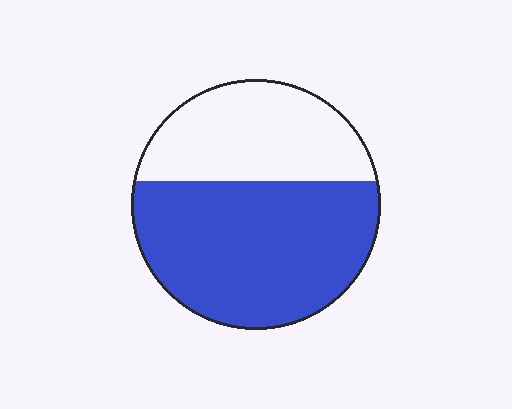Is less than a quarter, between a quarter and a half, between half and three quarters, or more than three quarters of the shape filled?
Between half and three quarters.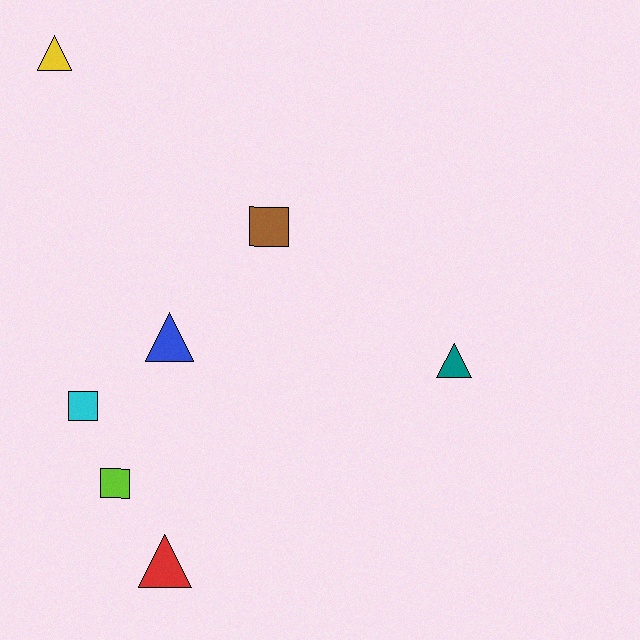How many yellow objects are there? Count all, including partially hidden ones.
There is 1 yellow object.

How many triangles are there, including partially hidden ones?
There are 4 triangles.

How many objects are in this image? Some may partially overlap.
There are 7 objects.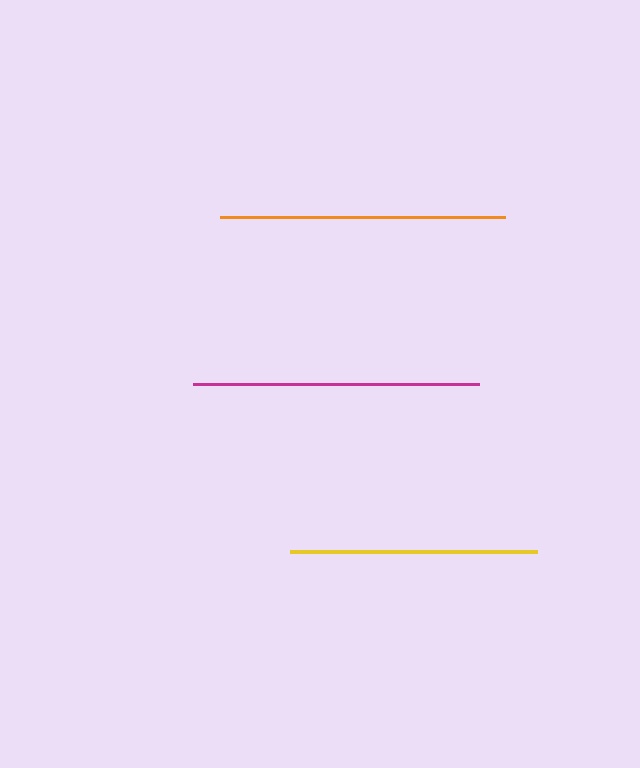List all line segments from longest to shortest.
From longest to shortest: magenta, orange, yellow.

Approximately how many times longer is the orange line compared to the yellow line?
The orange line is approximately 1.2 times the length of the yellow line.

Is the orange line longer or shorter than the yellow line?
The orange line is longer than the yellow line.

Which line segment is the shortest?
The yellow line is the shortest at approximately 246 pixels.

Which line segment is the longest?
The magenta line is the longest at approximately 286 pixels.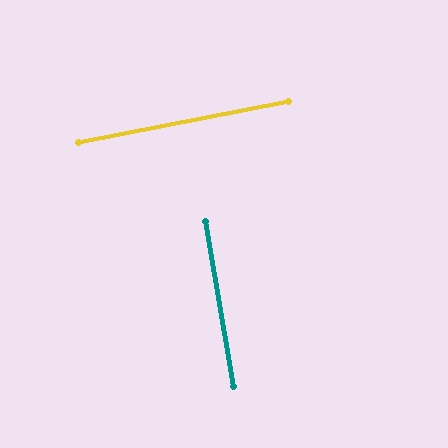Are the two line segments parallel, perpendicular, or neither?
Perpendicular — they meet at approximately 88°.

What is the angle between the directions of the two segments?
Approximately 88 degrees.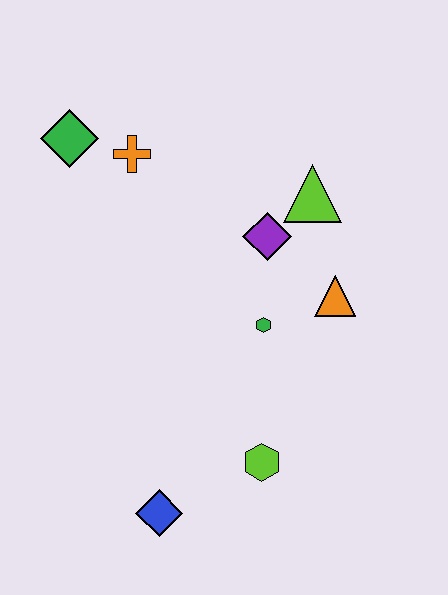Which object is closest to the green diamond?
The orange cross is closest to the green diamond.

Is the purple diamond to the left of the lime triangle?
Yes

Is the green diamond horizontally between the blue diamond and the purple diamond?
No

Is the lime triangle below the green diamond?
Yes